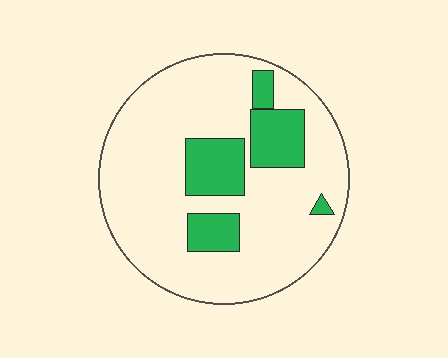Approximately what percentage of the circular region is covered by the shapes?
Approximately 20%.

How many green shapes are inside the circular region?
5.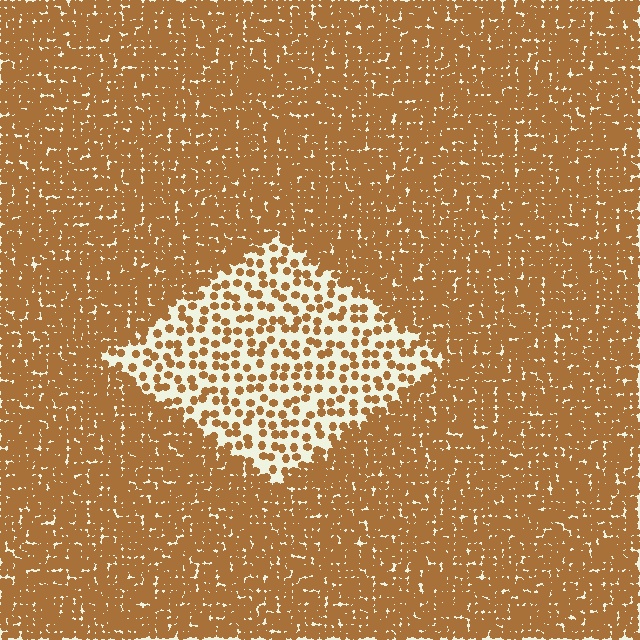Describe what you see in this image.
The image contains small brown elements arranged at two different densities. A diamond-shaped region is visible where the elements are less densely packed than the surrounding area.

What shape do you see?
I see a diamond.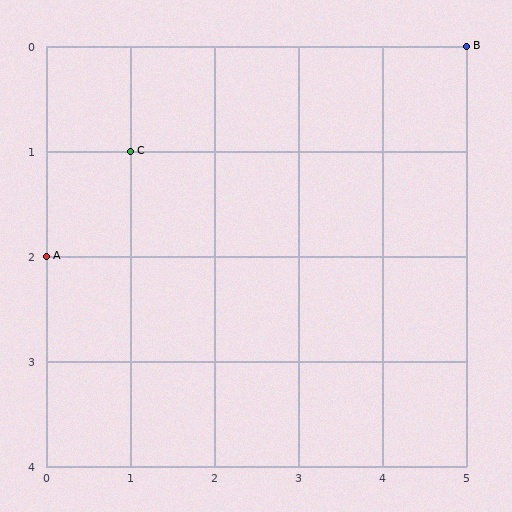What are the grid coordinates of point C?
Point C is at grid coordinates (1, 1).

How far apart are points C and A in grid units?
Points C and A are 1 column and 1 row apart (about 1.4 grid units diagonally).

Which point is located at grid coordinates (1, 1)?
Point C is at (1, 1).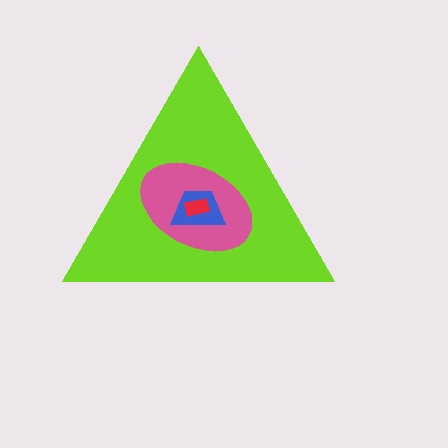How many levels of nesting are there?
4.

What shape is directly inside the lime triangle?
The pink ellipse.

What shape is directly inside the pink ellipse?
The blue trapezoid.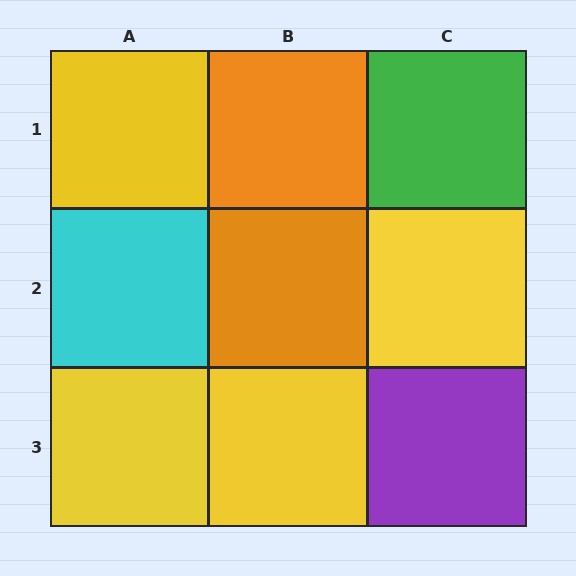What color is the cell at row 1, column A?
Yellow.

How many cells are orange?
2 cells are orange.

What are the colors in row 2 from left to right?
Cyan, orange, yellow.